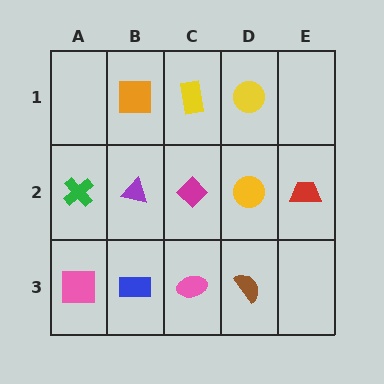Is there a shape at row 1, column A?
No, that cell is empty.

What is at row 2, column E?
A red trapezoid.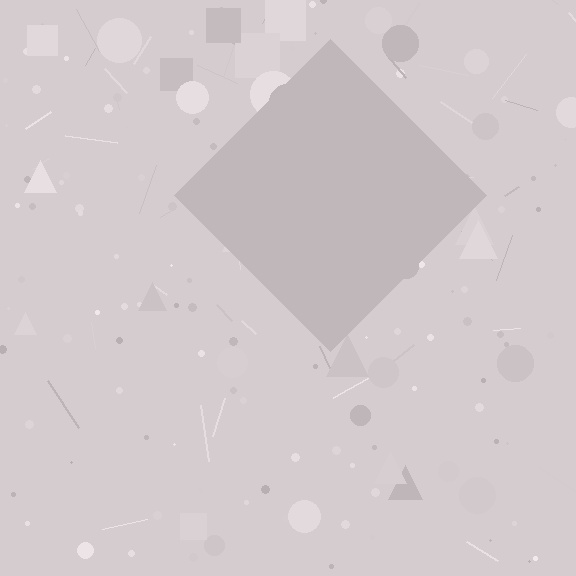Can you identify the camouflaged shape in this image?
The camouflaged shape is a diamond.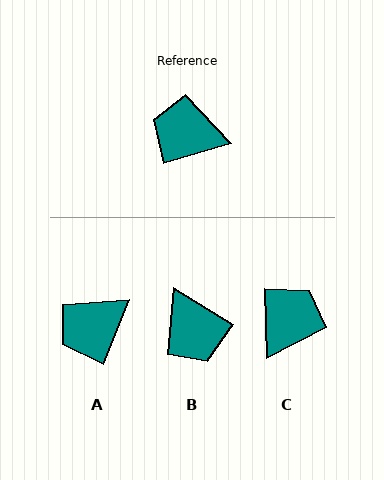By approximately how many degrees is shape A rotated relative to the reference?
Approximately 52 degrees counter-clockwise.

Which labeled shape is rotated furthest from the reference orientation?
B, about 132 degrees away.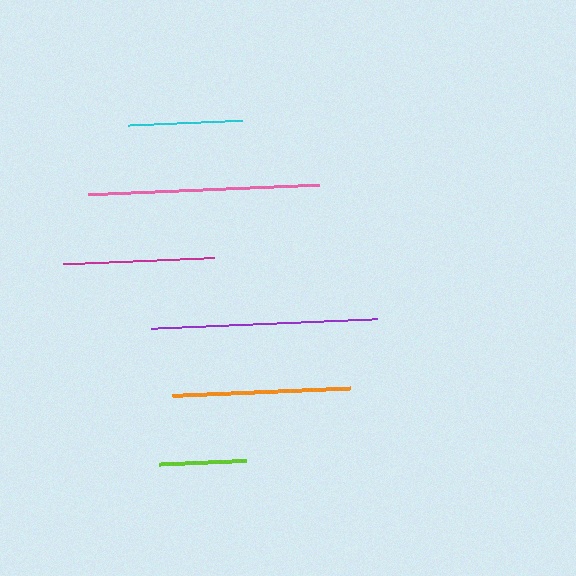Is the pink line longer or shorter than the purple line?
The pink line is longer than the purple line.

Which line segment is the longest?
The pink line is the longest at approximately 231 pixels.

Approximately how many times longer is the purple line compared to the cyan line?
The purple line is approximately 2.0 times the length of the cyan line.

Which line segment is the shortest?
The lime line is the shortest at approximately 87 pixels.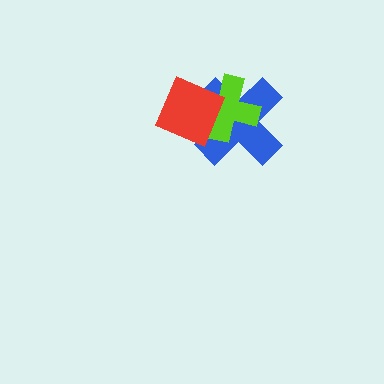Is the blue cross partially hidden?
Yes, it is partially covered by another shape.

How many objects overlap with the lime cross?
2 objects overlap with the lime cross.